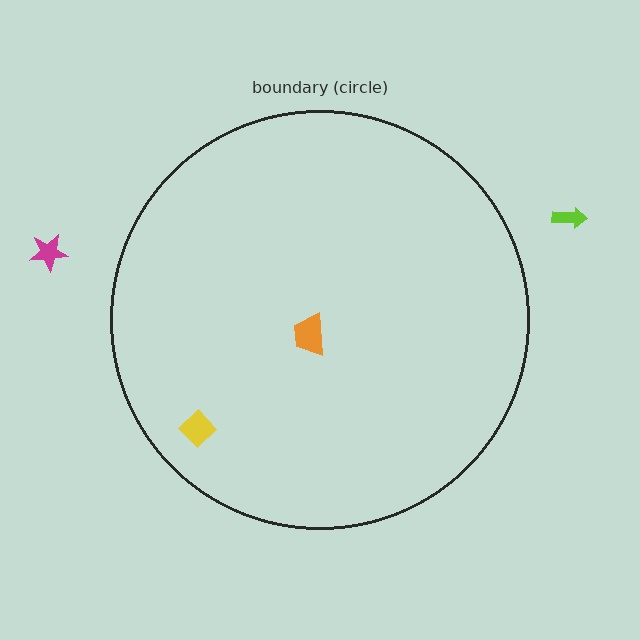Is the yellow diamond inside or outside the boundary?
Inside.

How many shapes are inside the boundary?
2 inside, 2 outside.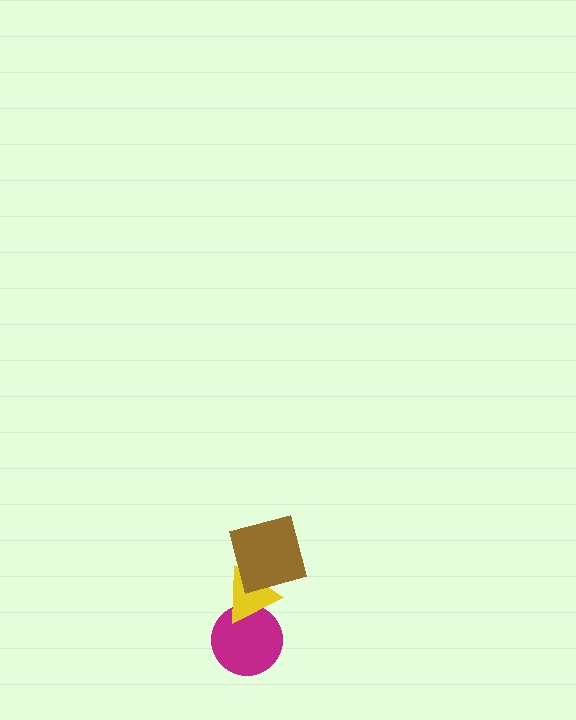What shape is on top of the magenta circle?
The yellow triangle is on top of the magenta circle.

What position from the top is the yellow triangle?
The yellow triangle is 2nd from the top.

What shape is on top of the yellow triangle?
The brown square is on top of the yellow triangle.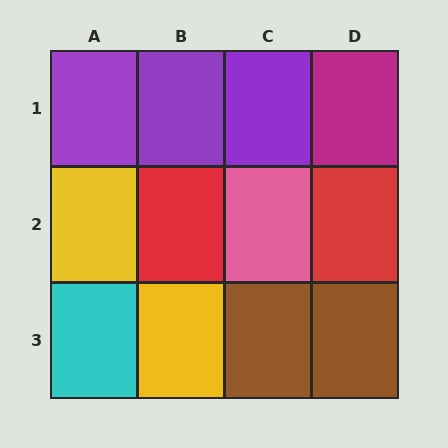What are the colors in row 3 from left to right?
Cyan, yellow, brown, brown.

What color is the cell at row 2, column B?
Red.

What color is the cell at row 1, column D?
Magenta.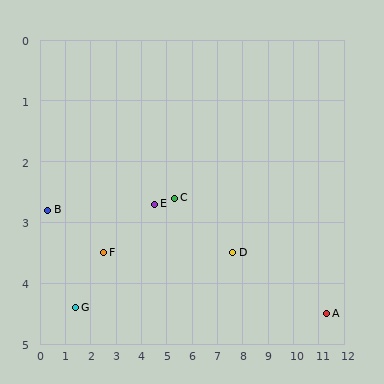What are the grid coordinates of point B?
Point B is at approximately (0.3, 2.8).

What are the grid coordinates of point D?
Point D is at approximately (7.6, 3.5).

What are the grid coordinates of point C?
Point C is at approximately (5.3, 2.6).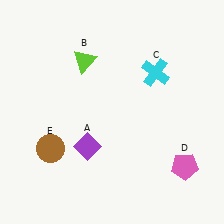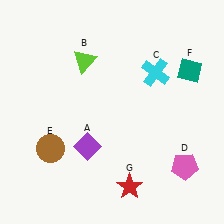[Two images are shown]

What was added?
A teal diamond (F), a red star (G) were added in Image 2.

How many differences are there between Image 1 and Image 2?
There are 2 differences between the two images.